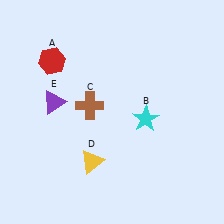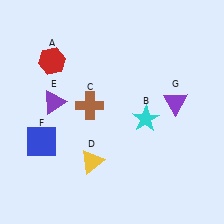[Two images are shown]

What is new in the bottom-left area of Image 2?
A blue square (F) was added in the bottom-left area of Image 2.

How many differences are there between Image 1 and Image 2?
There are 2 differences between the two images.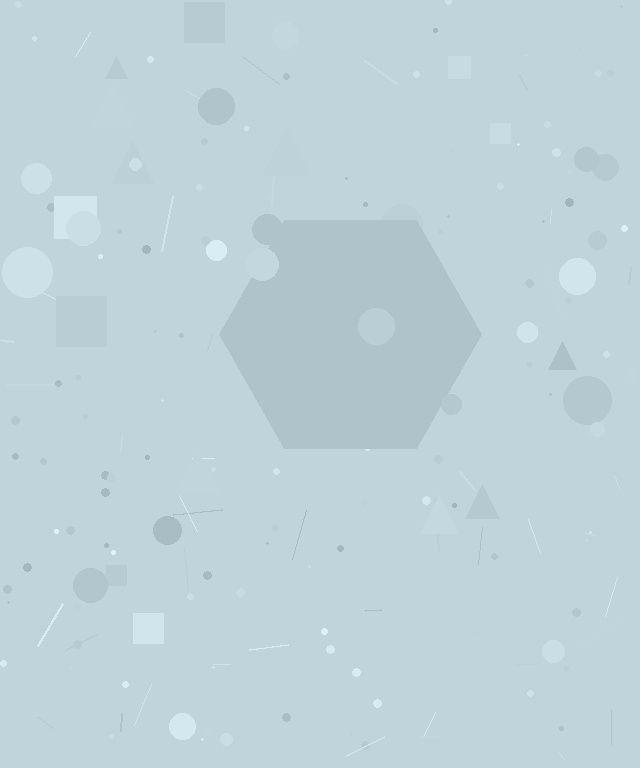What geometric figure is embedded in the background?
A hexagon is embedded in the background.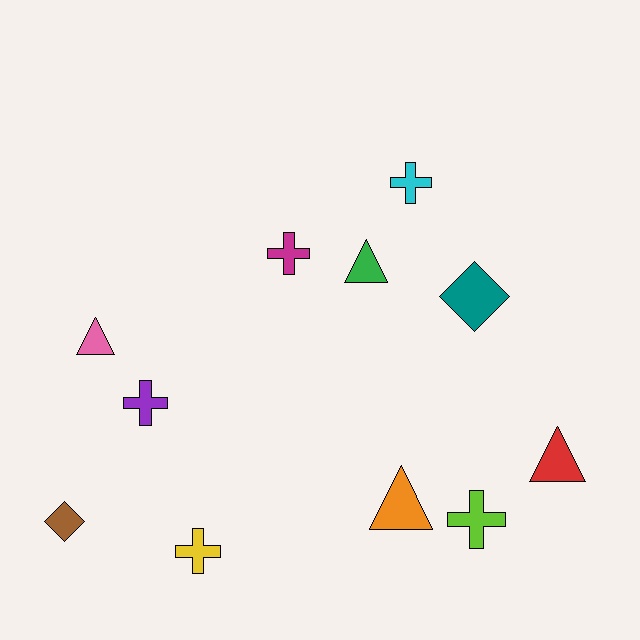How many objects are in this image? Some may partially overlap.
There are 11 objects.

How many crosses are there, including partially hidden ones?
There are 5 crosses.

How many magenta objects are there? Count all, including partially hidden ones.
There is 1 magenta object.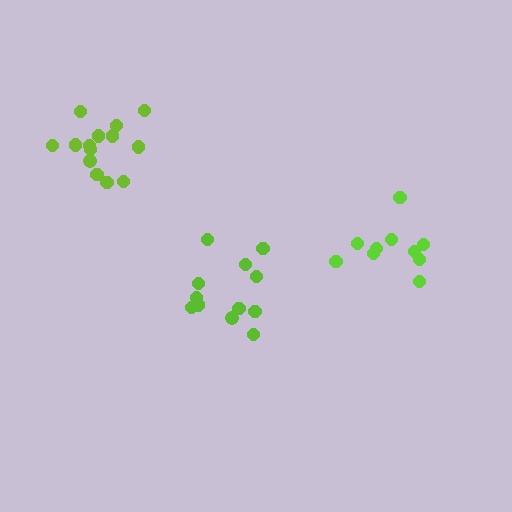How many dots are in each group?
Group 1: 12 dots, Group 2: 10 dots, Group 3: 14 dots (36 total).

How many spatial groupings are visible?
There are 3 spatial groupings.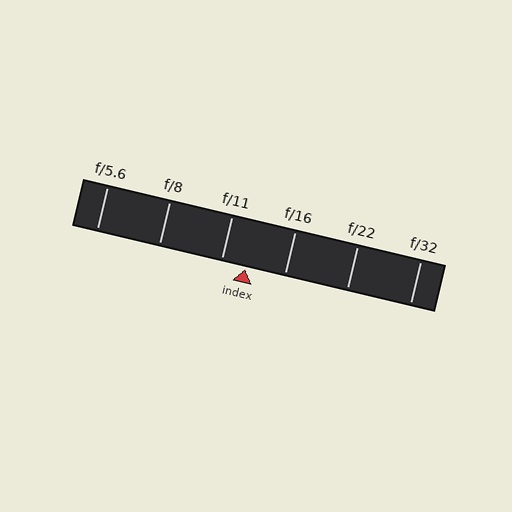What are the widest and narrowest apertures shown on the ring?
The widest aperture shown is f/5.6 and the narrowest is f/32.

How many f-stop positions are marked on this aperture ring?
There are 6 f-stop positions marked.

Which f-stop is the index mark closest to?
The index mark is closest to f/11.